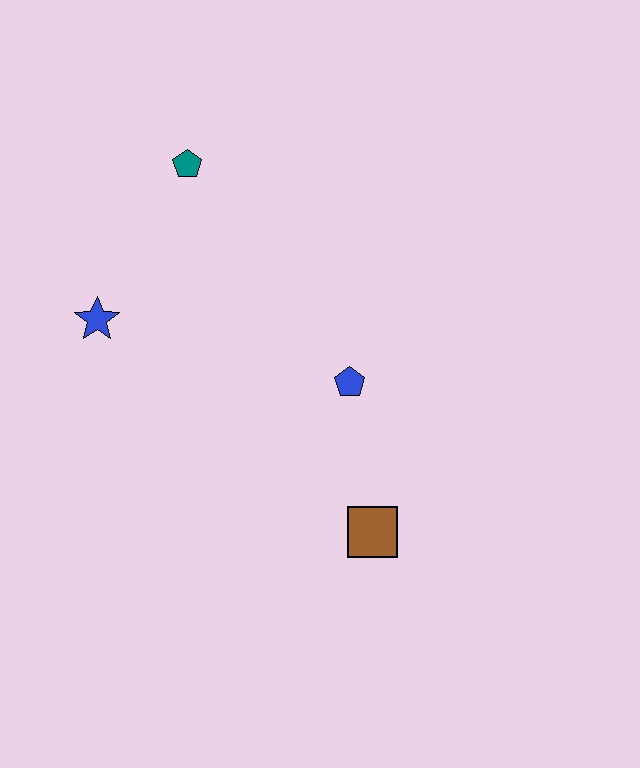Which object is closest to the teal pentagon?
The blue star is closest to the teal pentagon.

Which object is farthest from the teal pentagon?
The brown square is farthest from the teal pentagon.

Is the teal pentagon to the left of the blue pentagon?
Yes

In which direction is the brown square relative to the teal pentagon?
The brown square is below the teal pentagon.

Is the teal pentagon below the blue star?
No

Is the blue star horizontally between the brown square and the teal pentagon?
No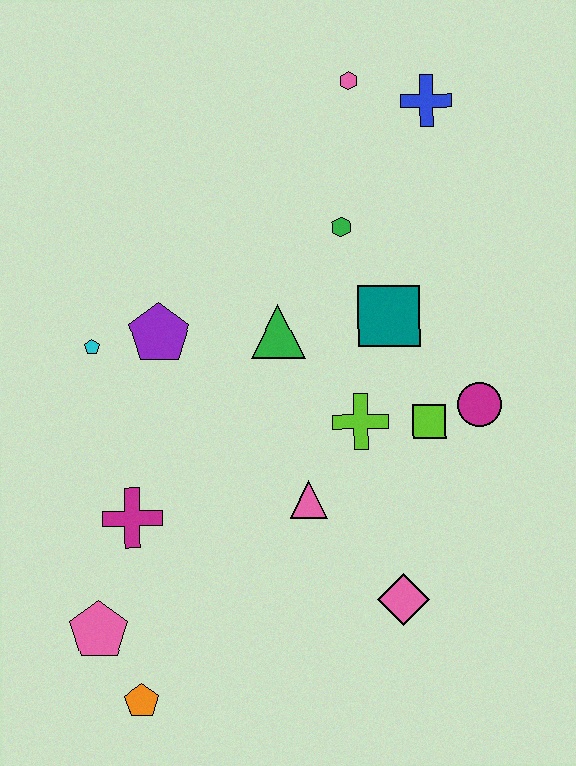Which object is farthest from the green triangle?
The orange pentagon is farthest from the green triangle.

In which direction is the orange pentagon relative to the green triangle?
The orange pentagon is below the green triangle.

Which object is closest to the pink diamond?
The pink triangle is closest to the pink diamond.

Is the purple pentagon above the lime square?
Yes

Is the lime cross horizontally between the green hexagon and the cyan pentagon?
No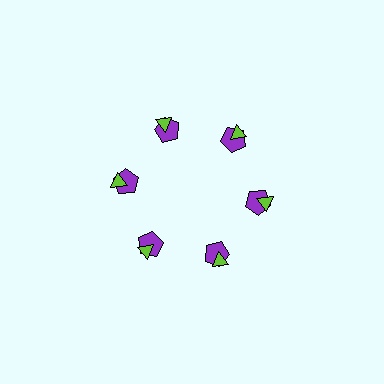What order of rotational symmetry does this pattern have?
This pattern has 6-fold rotational symmetry.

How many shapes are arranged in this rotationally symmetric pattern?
There are 12 shapes, arranged in 6 groups of 2.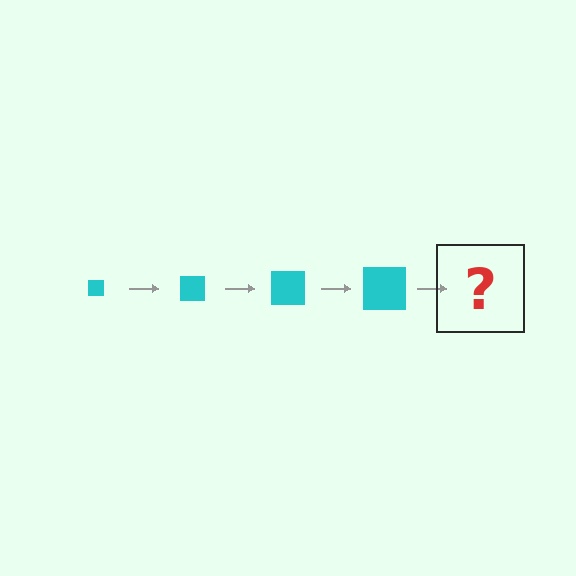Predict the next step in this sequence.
The next step is a cyan square, larger than the previous one.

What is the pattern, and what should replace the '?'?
The pattern is that the square gets progressively larger each step. The '?' should be a cyan square, larger than the previous one.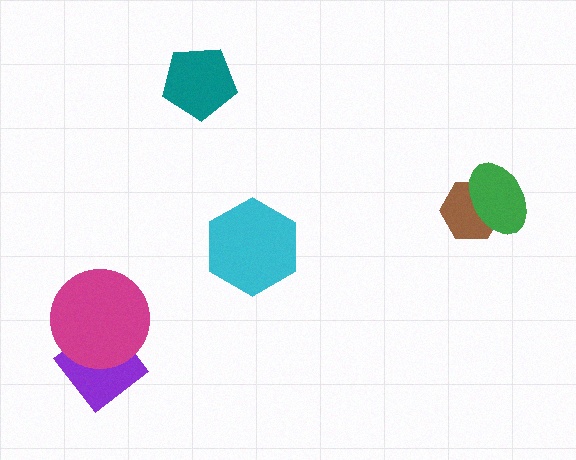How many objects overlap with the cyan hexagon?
0 objects overlap with the cyan hexagon.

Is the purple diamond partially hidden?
Yes, it is partially covered by another shape.